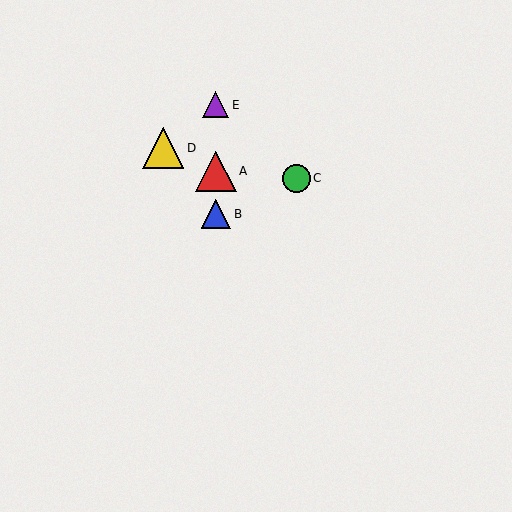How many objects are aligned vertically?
3 objects (A, B, E) are aligned vertically.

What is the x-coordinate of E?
Object E is at x≈216.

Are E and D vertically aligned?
No, E is at x≈216 and D is at x≈163.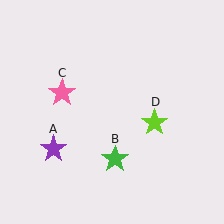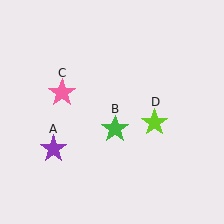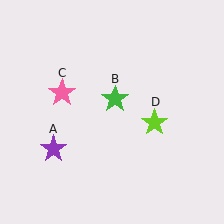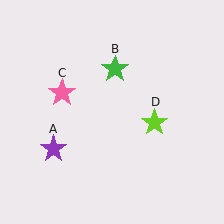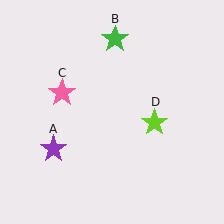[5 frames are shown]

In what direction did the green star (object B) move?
The green star (object B) moved up.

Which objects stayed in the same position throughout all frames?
Purple star (object A) and pink star (object C) and lime star (object D) remained stationary.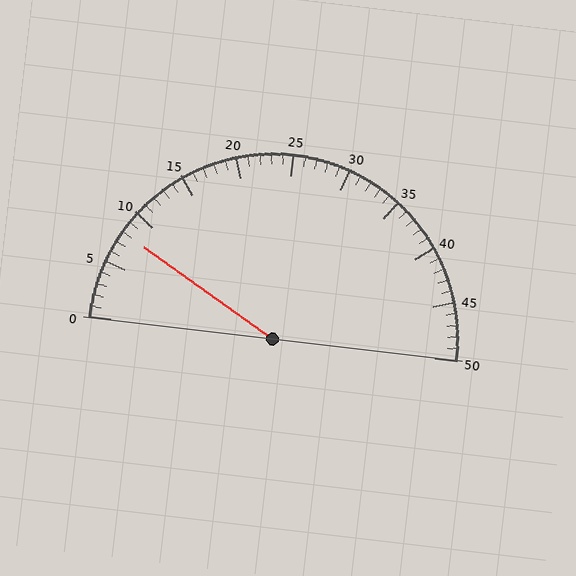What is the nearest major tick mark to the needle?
The nearest major tick mark is 10.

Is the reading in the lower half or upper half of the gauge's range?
The reading is in the lower half of the range (0 to 50).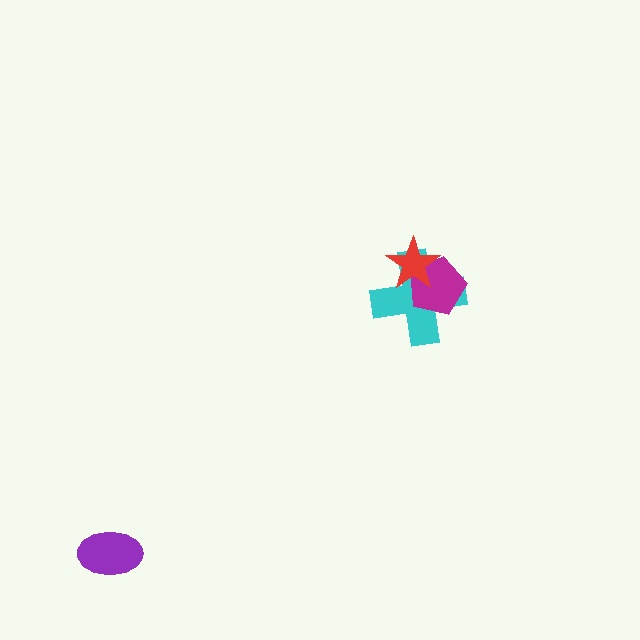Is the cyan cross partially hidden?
Yes, it is partially covered by another shape.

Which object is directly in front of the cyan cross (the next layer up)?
The magenta pentagon is directly in front of the cyan cross.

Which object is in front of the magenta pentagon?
The red star is in front of the magenta pentagon.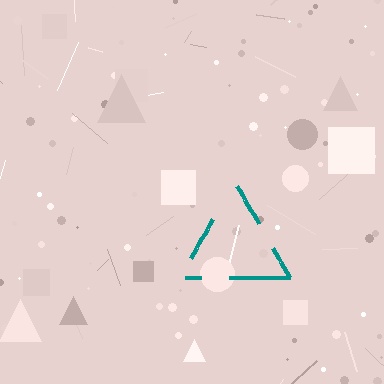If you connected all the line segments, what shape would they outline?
They would outline a triangle.